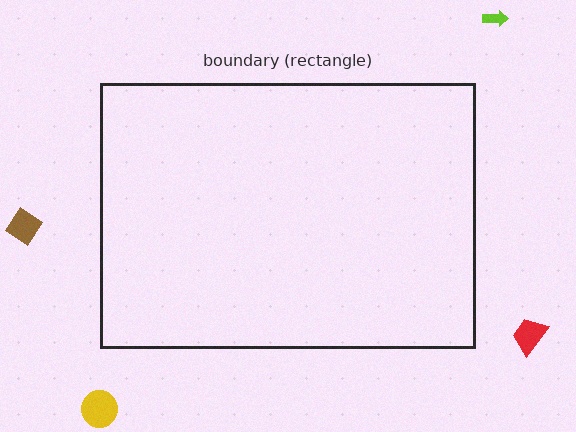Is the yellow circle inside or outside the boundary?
Outside.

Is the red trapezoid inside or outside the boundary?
Outside.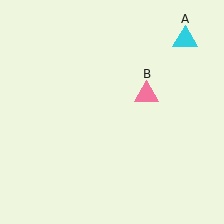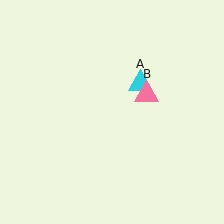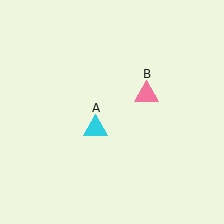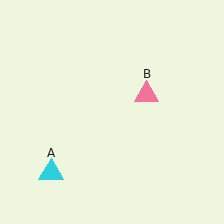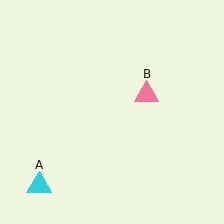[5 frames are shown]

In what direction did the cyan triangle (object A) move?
The cyan triangle (object A) moved down and to the left.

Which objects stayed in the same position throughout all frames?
Pink triangle (object B) remained stationary.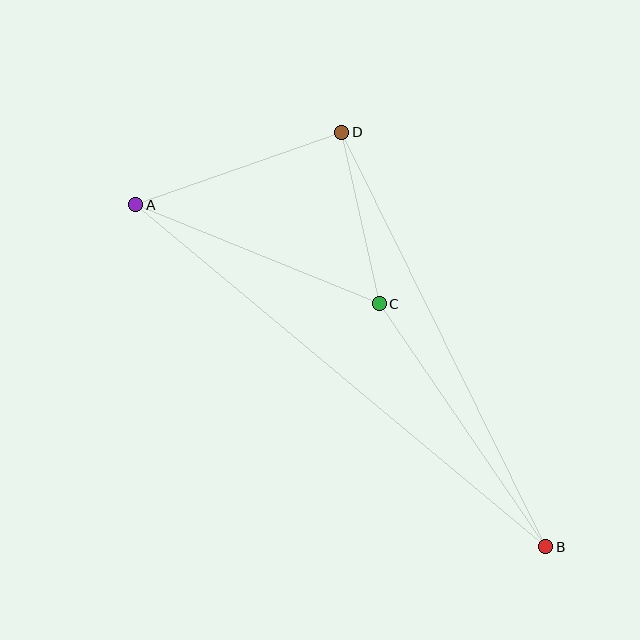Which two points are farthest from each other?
Points A and B are farthest from each other.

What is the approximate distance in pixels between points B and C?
The distance between B and C is approximately 294 pixels.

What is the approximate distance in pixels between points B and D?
The distance between B and D is approximately 461 pixels.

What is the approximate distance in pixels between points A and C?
The distance between A and C is approximately 263 pixels.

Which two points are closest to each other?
Points C and D are closest to each other.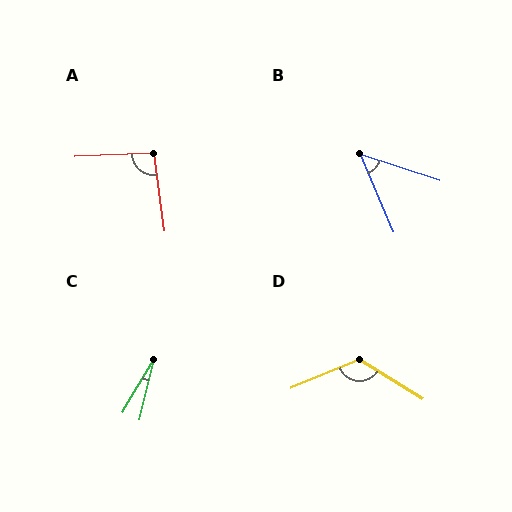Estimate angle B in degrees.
Approximately 49 degrees.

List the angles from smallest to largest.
C (17°), B (49°), A (96°), D (125°).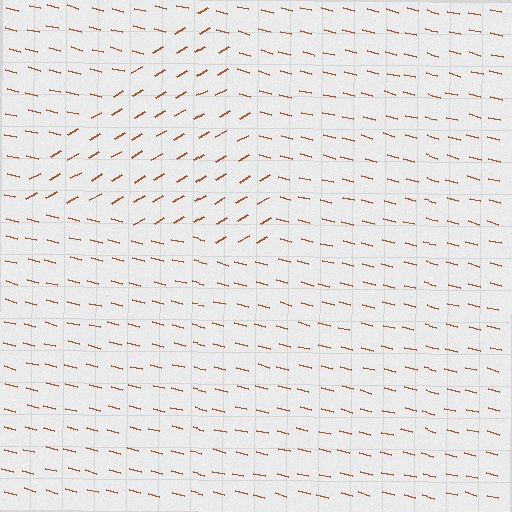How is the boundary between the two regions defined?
The boundary is defined purely by a change in line orientation (approximately 45 degrees difference). All lines are the same color and thickness.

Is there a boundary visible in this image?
Yes, there is a texture boundary formed by a change in line orientation.